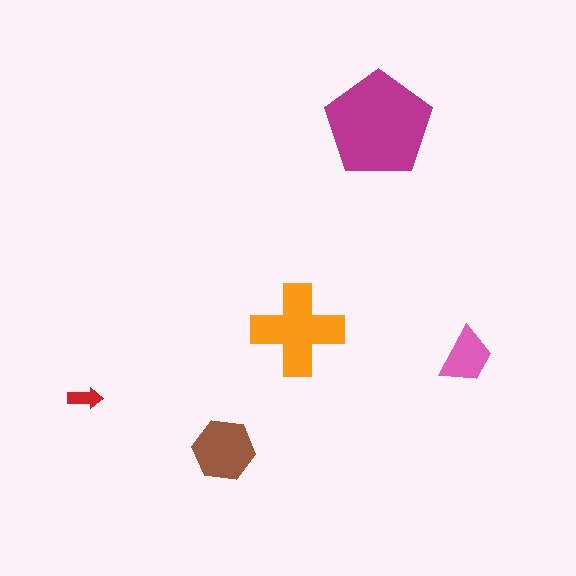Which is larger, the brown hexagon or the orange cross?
The orange cross.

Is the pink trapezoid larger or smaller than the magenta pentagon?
Smaller.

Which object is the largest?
The magenta pentagon.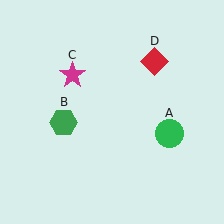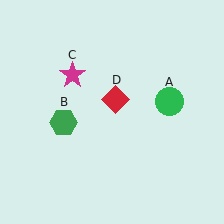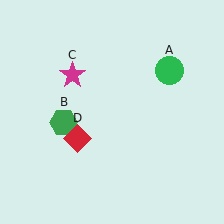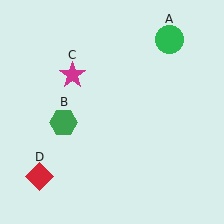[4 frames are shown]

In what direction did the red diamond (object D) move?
The red diamond (object D) moved down and to the left.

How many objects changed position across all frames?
2 objects changed position: green circle (object A), red diamond (object D).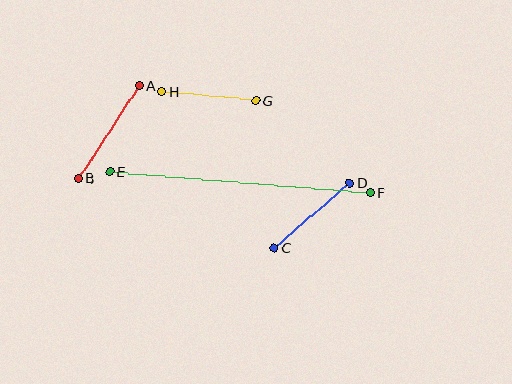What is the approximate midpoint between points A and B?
The midpoint is at approximately (109, 132) pixels.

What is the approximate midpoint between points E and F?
The midpoint is at approximately (240, 182) pixels.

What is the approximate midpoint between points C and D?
The midpoint is at approximately (312, 215) pixels.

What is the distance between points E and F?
The distance is approximately 261 pixels.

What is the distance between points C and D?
The distance is approximately 99 pixels.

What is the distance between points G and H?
The distance is approximately 95 pixels.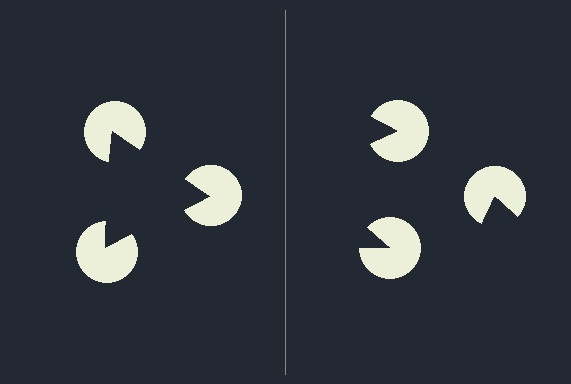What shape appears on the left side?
An illusory triangle.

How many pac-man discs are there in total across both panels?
6 — 3 on each side.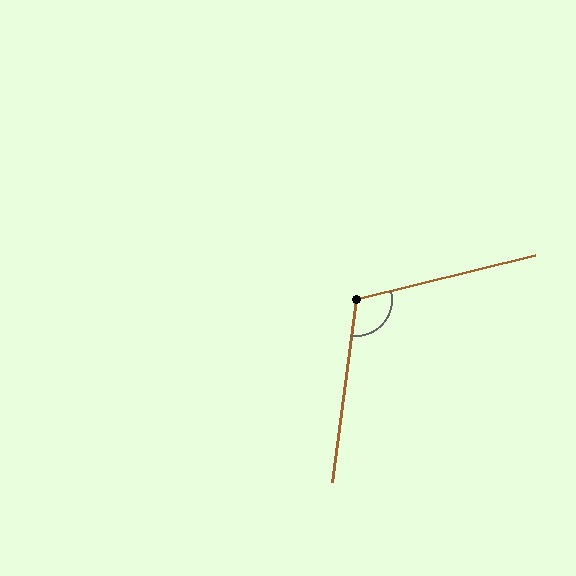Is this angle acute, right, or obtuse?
It is obtuse.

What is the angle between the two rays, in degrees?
Approximately 111 degrees.